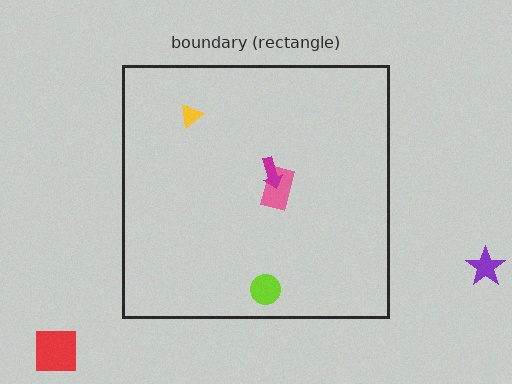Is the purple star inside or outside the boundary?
Outside.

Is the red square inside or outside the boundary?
Outside.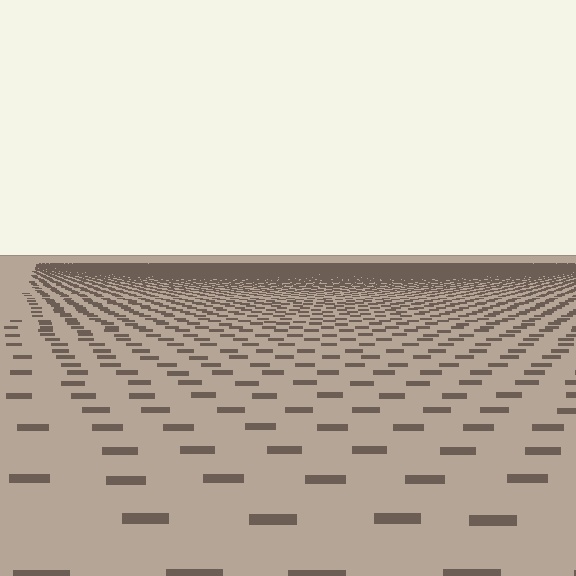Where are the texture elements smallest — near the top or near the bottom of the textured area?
Near the top.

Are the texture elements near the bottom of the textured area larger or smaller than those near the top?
Larger. Near the bottom, elements are closer to the viewer and appear at a bigger on-screen size.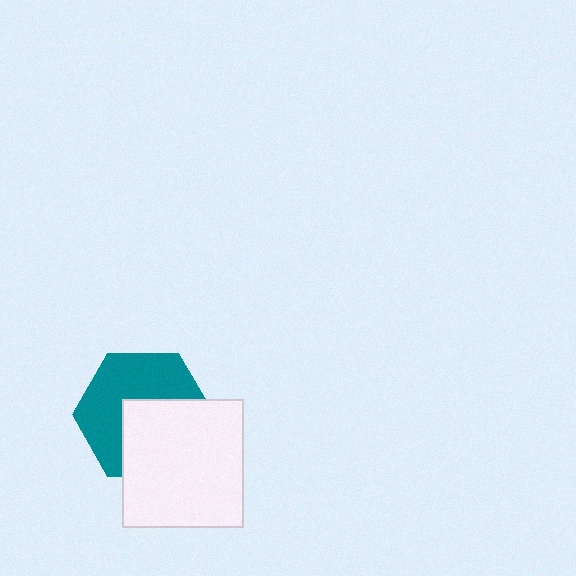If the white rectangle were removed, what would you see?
You would see the complete teal hexagon.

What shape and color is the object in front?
The object in front is a white rectangle.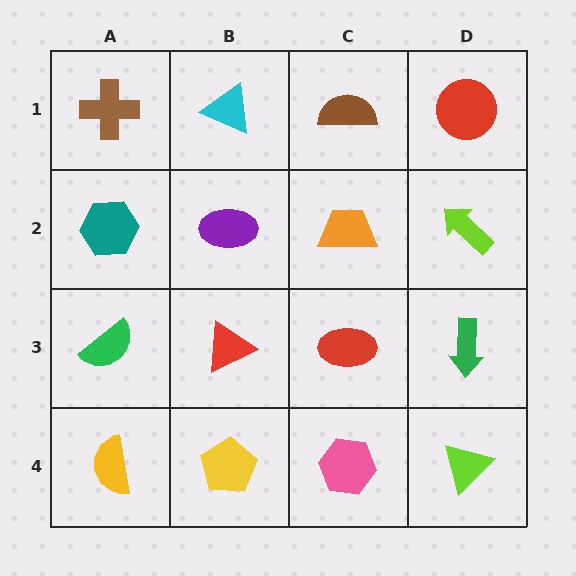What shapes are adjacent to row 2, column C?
A brown semicircle (row 1, column C), a red ellipse (row 3, column C), a purple ellipse (row 2, column B), a lime arrow (row 2, column D).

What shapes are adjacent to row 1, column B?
A purple ellipse (row 2, column B), a brown cross (row 1, column A), a brown semicircle (row 1, column C).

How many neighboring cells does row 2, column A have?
3.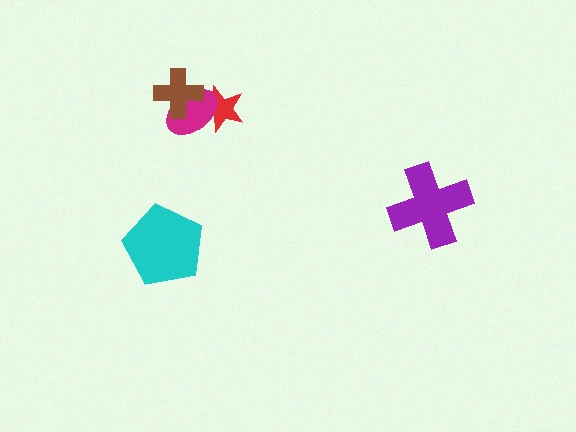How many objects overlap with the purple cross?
0 objects overlap with the purple cross.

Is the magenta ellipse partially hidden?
Yes, it is partially covered by another shape.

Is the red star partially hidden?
Yes, it is partially covered by another shape.